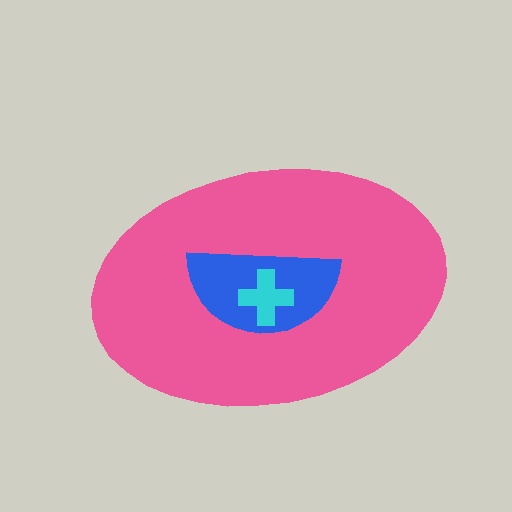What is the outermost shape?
The pink ellipse.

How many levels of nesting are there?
3.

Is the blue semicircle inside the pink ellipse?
Yes.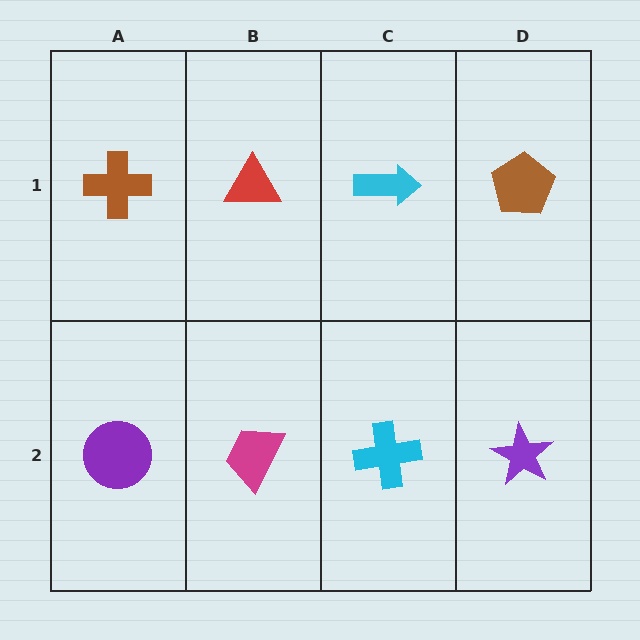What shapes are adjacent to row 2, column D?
A brown pentagon (row 1, column D), a cyan cross (row 2, column C).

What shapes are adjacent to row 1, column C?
A cyan cross (row 2, column C), a red triangle (row 1, column B), a brown pentagon (row 1, column D).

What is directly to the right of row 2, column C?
A purple star.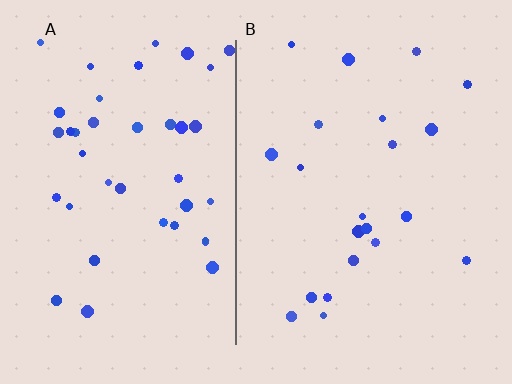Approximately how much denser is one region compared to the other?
Approximately 1.9× — region A over region B.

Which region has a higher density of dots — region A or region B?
A (the left).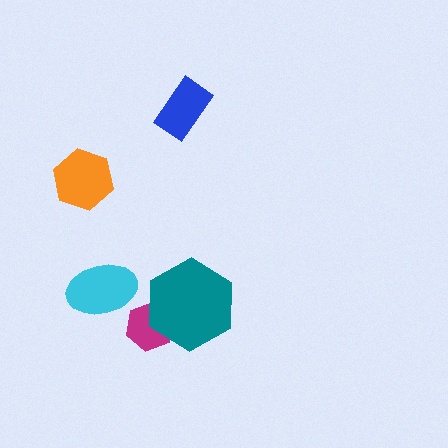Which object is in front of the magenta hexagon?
The teal hexagon is in front of the magenta hexagon.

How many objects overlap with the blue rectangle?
0 objects overlap with the blue rectangle.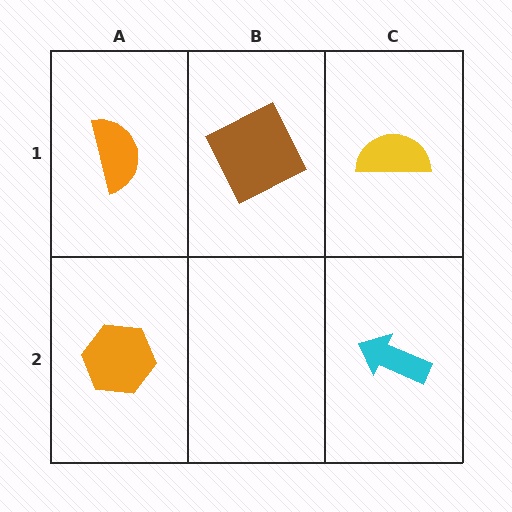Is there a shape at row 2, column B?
No, that cell is empty.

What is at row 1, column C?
A yellow semicircle.